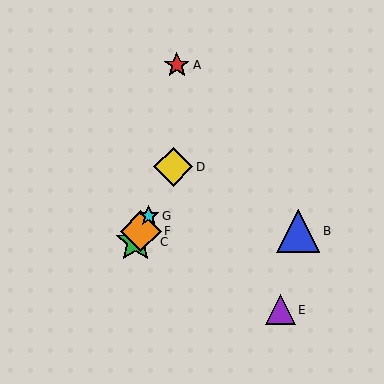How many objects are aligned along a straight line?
4 objects (C, D, F, G) are aligned along a straight line.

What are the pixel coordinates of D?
Object D is at (173, 167).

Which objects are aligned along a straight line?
Objects C, D, F, G are aligned along a straight line.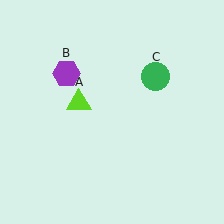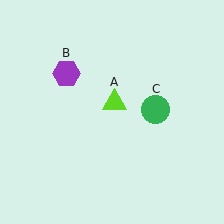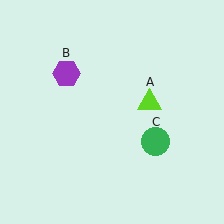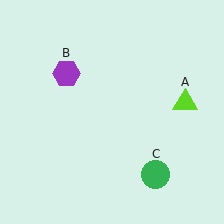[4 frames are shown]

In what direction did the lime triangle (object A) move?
The lime triangle (object A) moved right.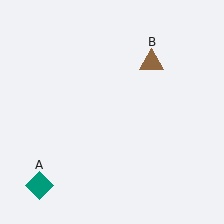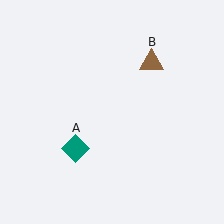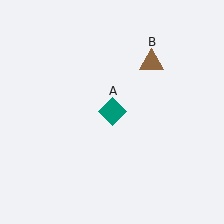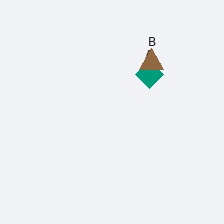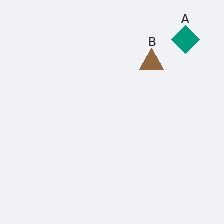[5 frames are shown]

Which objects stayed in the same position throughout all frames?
Brown triangle (object B) remained stationary.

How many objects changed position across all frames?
1 object changed position: teal diamond (object A).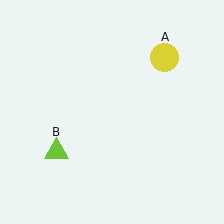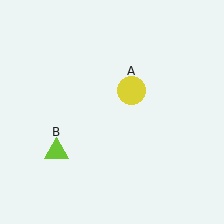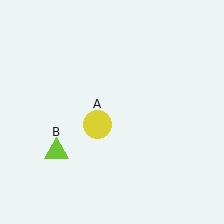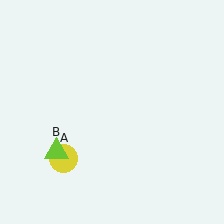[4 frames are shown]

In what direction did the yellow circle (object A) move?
The yellow circle (object A) moved down and to the left.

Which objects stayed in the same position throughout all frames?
Lime triangle (object B) remained stationary.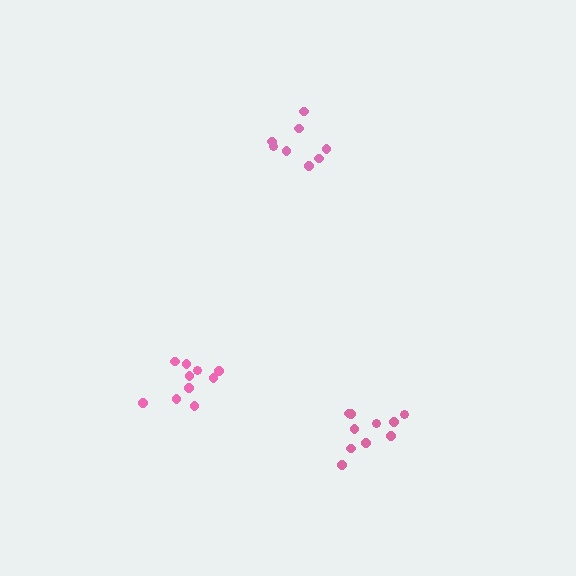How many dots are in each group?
Group 1: 10 dots, Group 2: 10 dots, Group 3: 8 dots (28 total).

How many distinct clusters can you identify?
There are 3 distinct clusters.